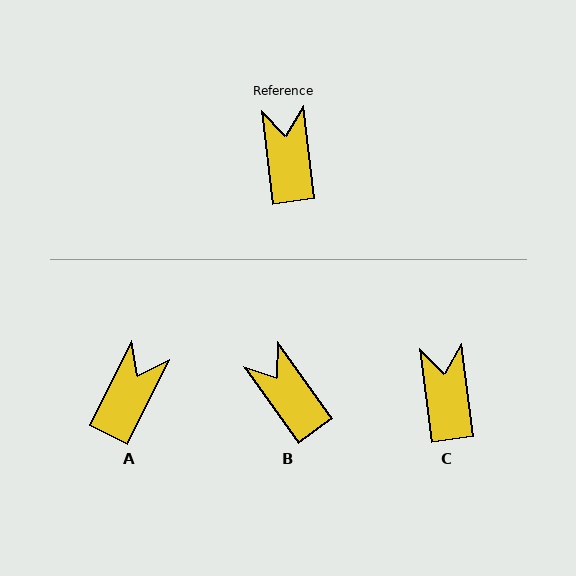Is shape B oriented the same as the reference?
No, it is off by about 29 degrees.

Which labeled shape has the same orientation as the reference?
C.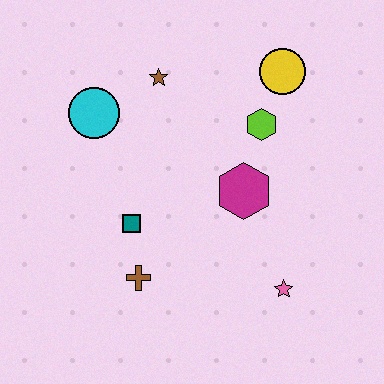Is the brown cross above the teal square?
No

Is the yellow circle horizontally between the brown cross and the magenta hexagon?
No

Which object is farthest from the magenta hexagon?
The cyan circle is farthest from the magenta hexagon.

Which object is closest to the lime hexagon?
The yellow circle is closest to the lime hexagon.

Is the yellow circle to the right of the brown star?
Yes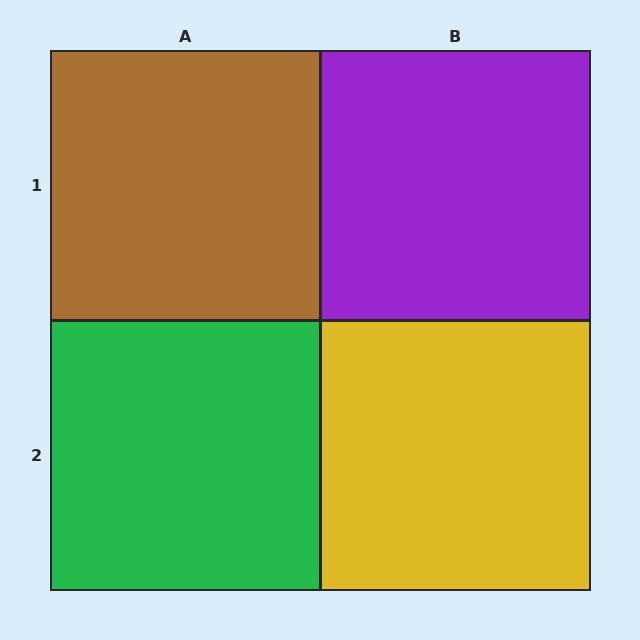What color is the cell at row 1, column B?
Purple.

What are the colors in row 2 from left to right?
Green, yellow.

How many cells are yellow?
1 cell is yellow.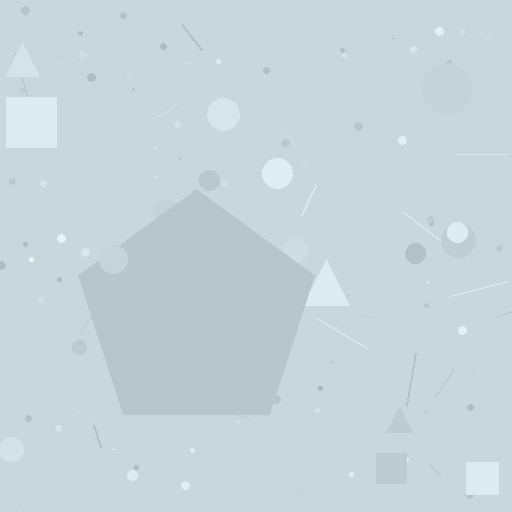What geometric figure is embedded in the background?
A pentagon is embedded in the background.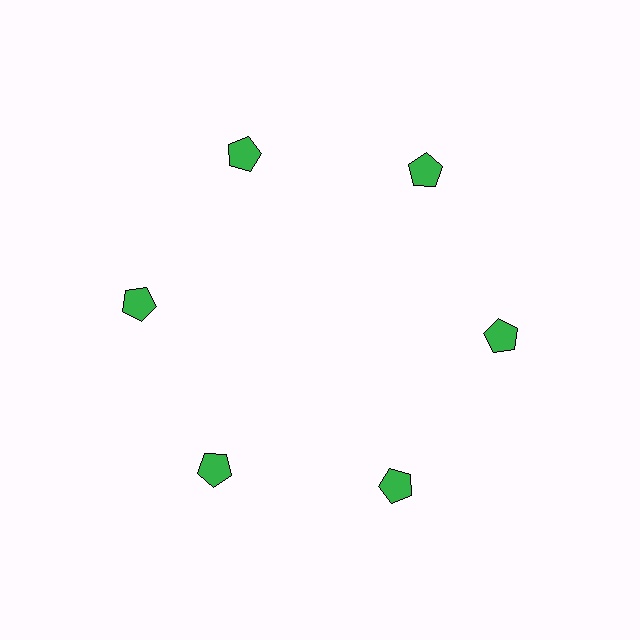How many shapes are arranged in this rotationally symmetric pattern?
There are 6 shapes, arranged in 6 groups of 1.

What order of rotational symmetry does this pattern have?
This pattern has 6-fold rotational symmetry.